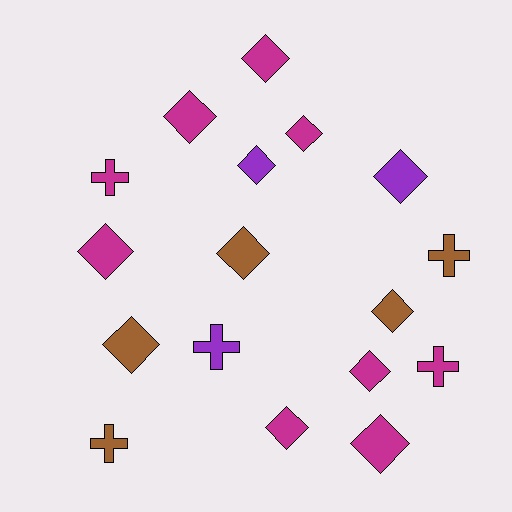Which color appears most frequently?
Magenta, with 9 objects.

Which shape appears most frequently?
Diamond, with 12 objects.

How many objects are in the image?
There are 17 objects.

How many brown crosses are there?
There are 2 brown crosses.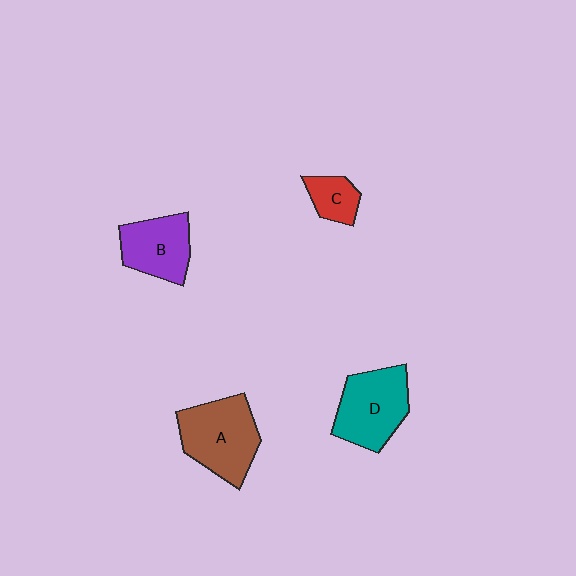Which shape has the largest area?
Shape A (brown).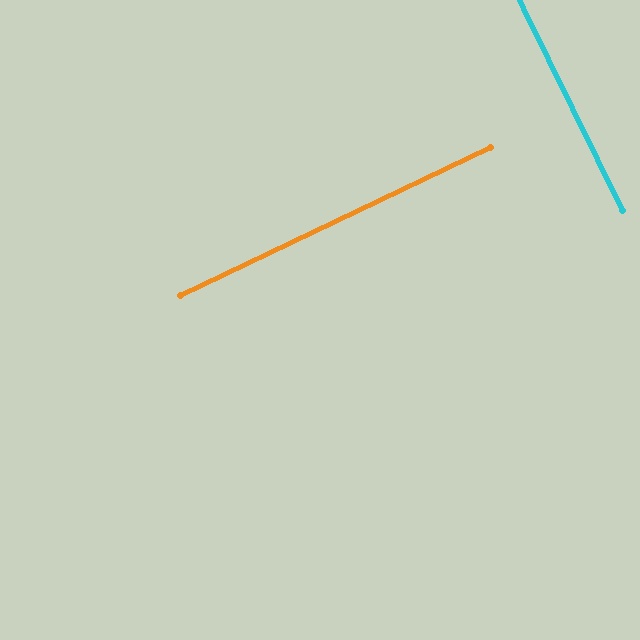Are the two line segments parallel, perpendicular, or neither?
Perpendicular — they meet at approximately 90°.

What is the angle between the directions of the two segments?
Approximately 90 degrees.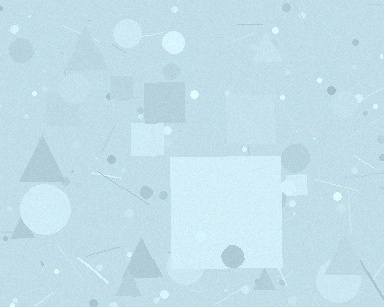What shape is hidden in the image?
A square is hidden in the image.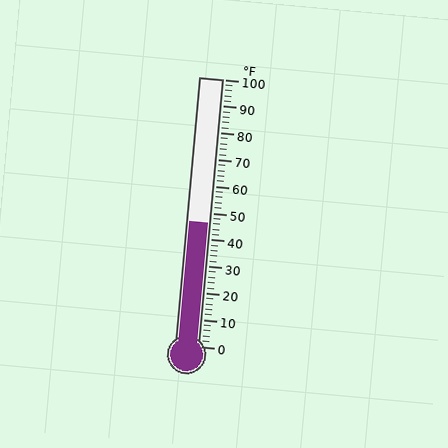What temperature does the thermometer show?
The thermometer shows approximately 46°F.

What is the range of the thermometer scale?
The thermometer scale ranges from 0°F to 100°F.